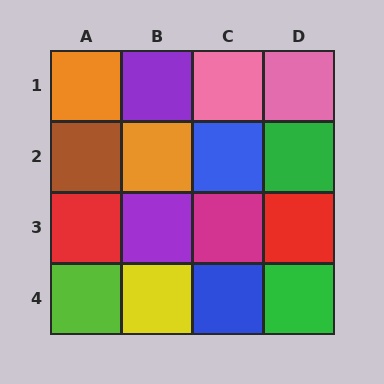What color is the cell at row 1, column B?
Purple.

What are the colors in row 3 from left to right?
Red, purple, magenta, red.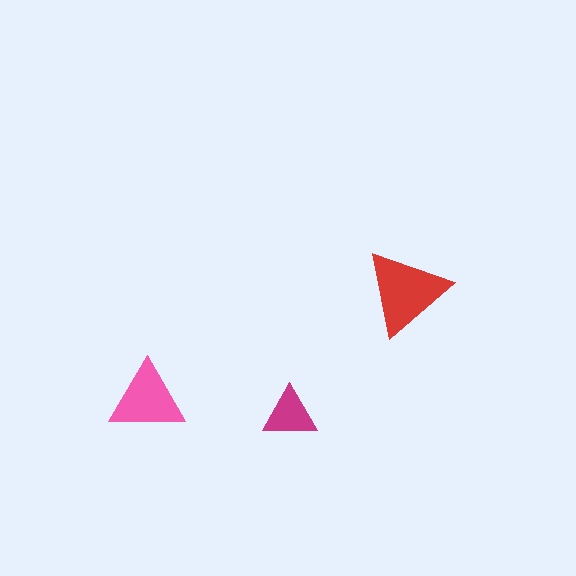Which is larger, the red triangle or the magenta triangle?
The red one.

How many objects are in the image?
There are 3 objects in the image.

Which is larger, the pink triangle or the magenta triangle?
The pink one.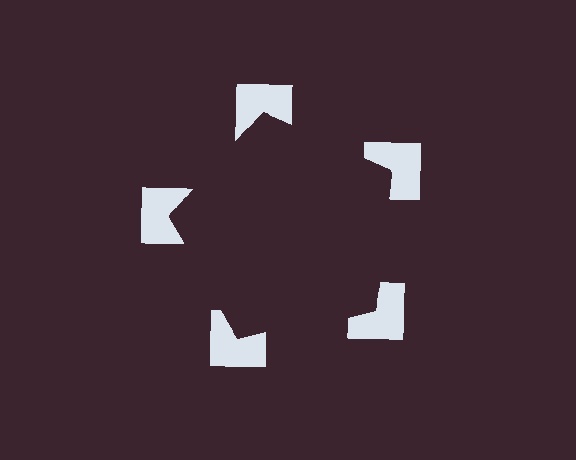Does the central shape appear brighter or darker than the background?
It typically appears slightly darker than the background, even though no actual brightness change is drawn.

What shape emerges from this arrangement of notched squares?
An illusory pentagon — its edges are inferred from the aligned wedge cuts in the notched squares, not physically drawn.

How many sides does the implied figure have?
5 sides.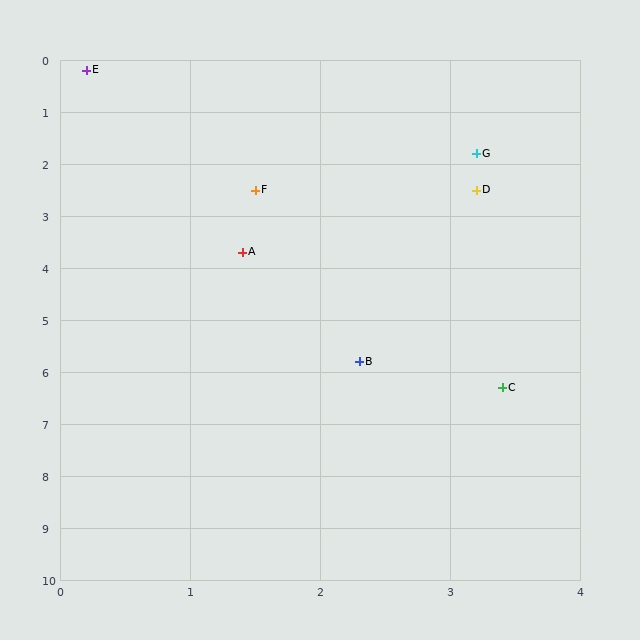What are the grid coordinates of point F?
Point F is at approximately (1.5, 2.5).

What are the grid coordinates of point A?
Point A is at approximately (1.4, 3.7).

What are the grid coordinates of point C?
Point C is at approximately (3.4, 6.3).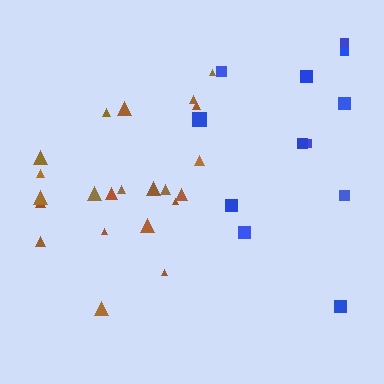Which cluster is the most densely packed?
Brown.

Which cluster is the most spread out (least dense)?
Blue.